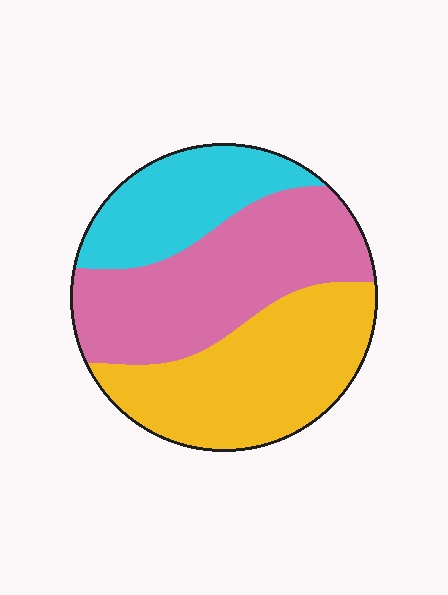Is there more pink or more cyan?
Pink.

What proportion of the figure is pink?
Pink takes up between a quarter and a half of the figure.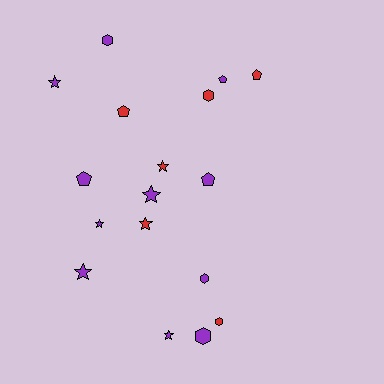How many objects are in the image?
There are 17 objects.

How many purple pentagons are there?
There are 3 purple pentagons.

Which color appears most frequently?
Purple, with 11 objects.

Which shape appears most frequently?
Star, with 7 objects.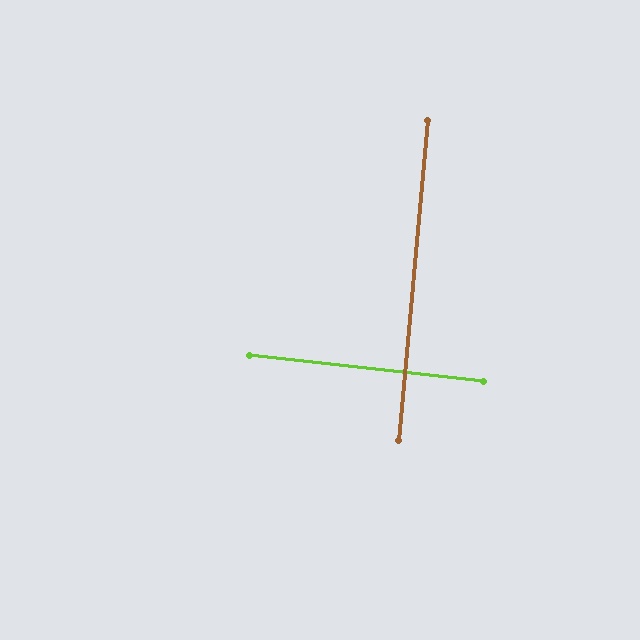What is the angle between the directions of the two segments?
Approximately 89 degrees.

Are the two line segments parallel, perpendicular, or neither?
Perpendicular — they meet at approximately 89°.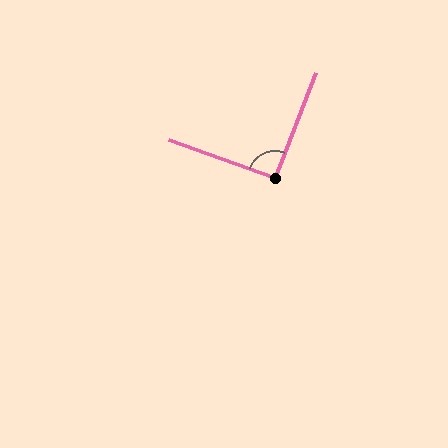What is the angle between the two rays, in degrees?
Approximately 92 degrees.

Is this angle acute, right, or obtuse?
It is approximately a right angle.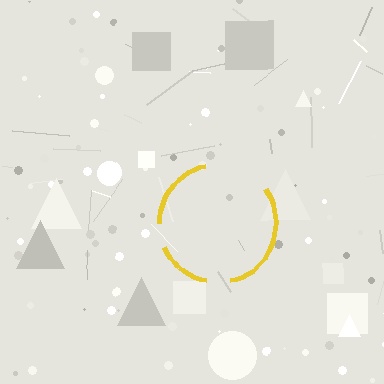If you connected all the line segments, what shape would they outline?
They would outline a circle.